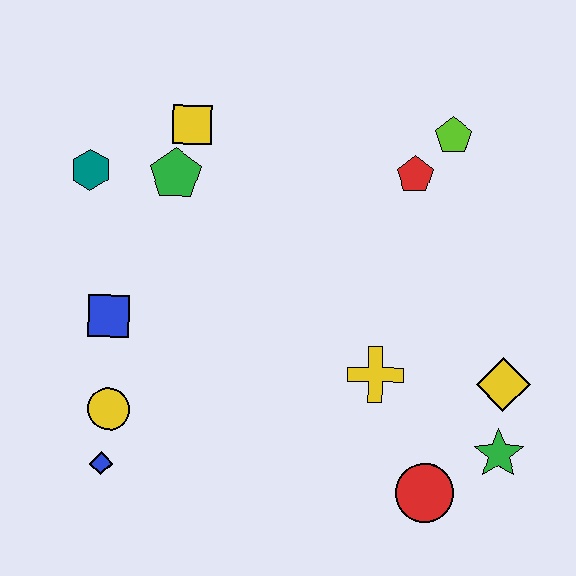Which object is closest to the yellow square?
The green pentagon is closest to the yellow square.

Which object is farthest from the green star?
The teal hexagon is farthest from the green star.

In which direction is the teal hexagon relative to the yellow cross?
The teal hexagon is to the left of the yellow cross.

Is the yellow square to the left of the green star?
Yes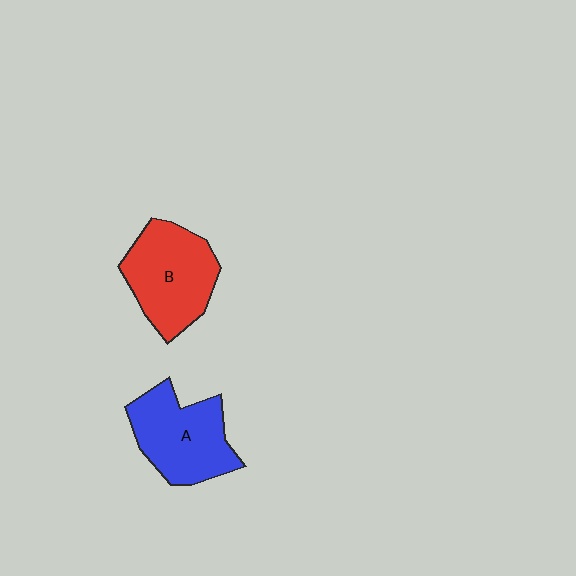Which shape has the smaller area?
Shape A (blue).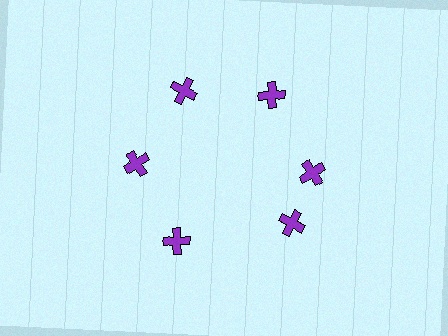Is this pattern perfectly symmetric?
No. The 6 purple crosses are arranged in a ring, but one element near the 5 o'clock position is rotated out of alignment along the ring, breaking the 6-fold rotational symmetry.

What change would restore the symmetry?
The symmetry would be restored by rotating it back into even spacing with its neighbors so that all 6 crosses sit at equal angles and equal distance from the center.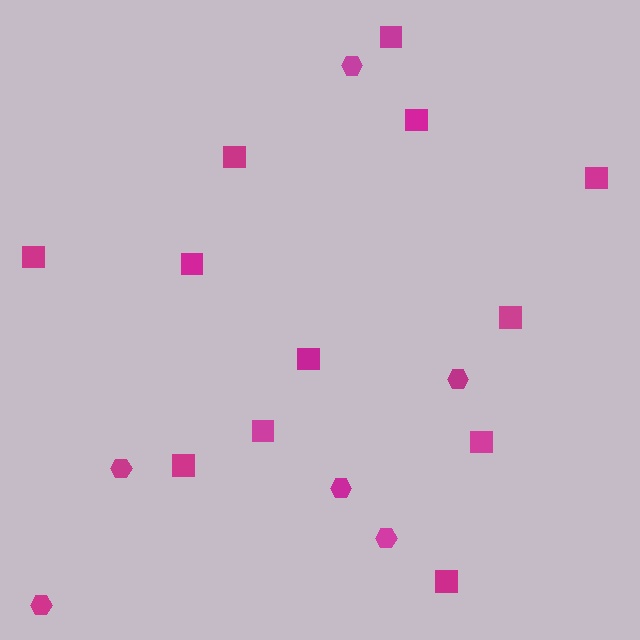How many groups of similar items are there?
There are 2 groups: one group of squares (12) and one group of hexagons (6).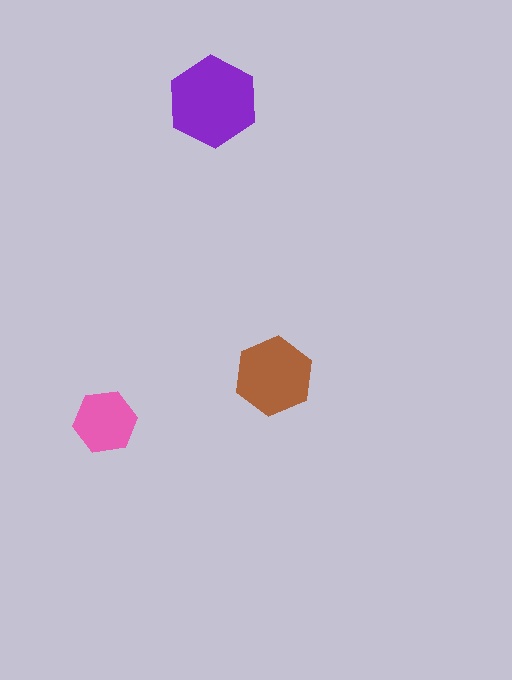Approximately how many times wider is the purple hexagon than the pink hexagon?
About 1.5 times wider.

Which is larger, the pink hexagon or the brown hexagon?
The brown one.